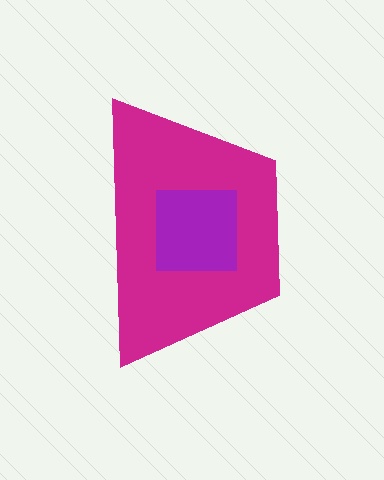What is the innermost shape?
The purple square.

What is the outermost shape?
The magenta trapezoid.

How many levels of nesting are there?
2.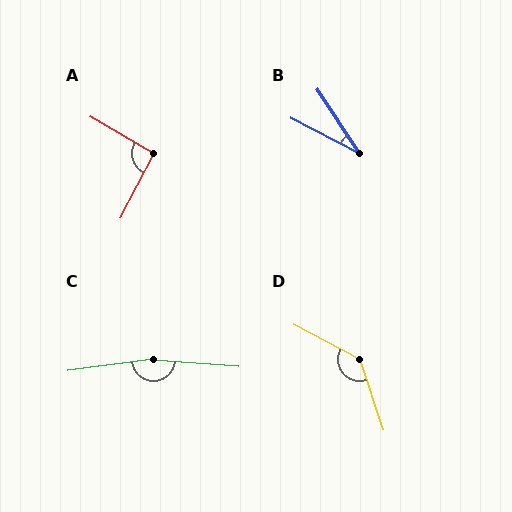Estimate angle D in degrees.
Approximately 136 degrees.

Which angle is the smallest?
B, at approximately 29 degrees.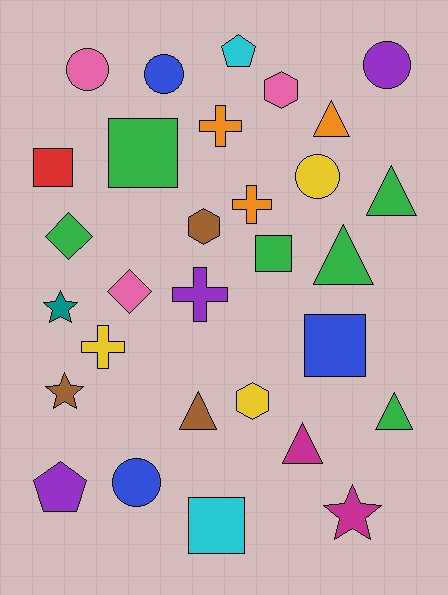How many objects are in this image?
There are 30 objects.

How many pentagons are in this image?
There are 2 pentagons.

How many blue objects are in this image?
There are 3 blue objects.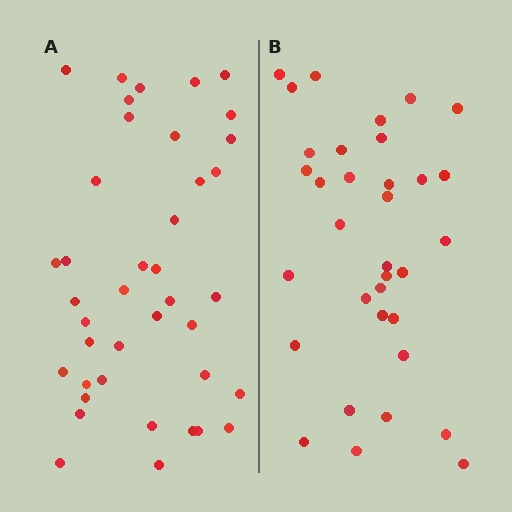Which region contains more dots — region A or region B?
Region A (the left region) has more dots.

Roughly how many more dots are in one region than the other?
Region A has about 6 more dots than region B.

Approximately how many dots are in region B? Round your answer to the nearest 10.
About 30 dots. (The exact count is 34, which rounds to 30.)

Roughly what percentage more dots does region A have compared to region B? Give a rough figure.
About 20% more.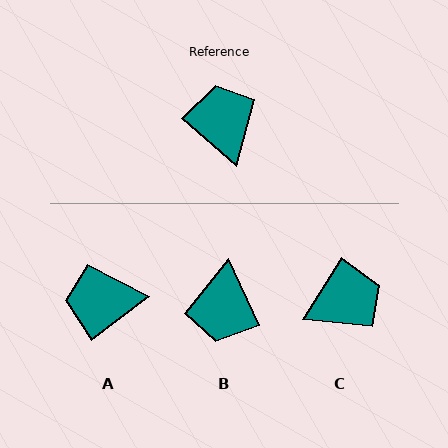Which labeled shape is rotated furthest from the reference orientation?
B, about 156 degrees away.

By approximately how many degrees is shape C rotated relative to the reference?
Approximately 81 degrees clockwise.